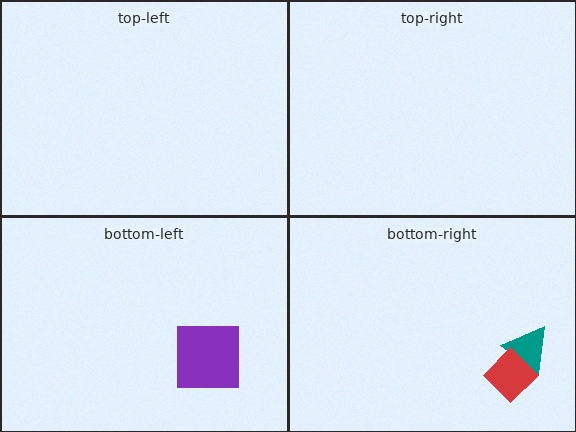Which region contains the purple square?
The bottom-left region.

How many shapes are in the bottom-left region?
1.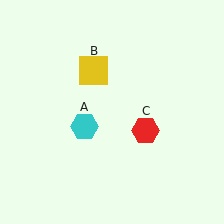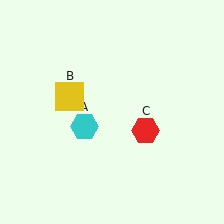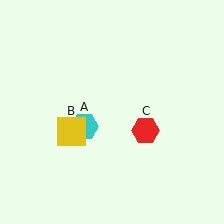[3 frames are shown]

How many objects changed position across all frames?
1 object changed position: yellow square (object B).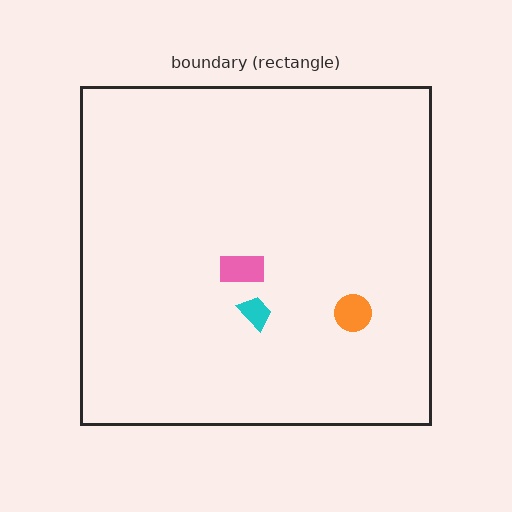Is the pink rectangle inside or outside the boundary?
Inside.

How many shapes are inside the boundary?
3 inside, 0 outside.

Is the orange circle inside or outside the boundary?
Inside.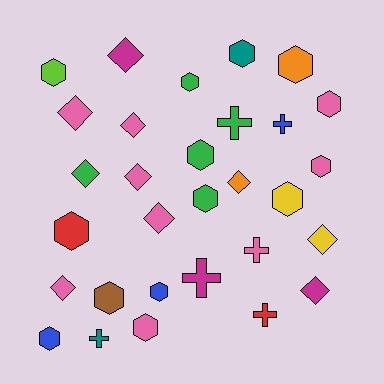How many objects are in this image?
There are 30 objects.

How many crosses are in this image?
There are 6 crosses.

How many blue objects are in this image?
There are 3 blue objects.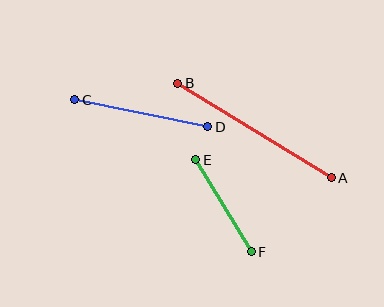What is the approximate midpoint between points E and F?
The midpoint is at approximately (224, 206) pixels.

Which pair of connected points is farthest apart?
Points A and B are farthest apart.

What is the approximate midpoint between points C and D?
The midpoint is at approximately (141, 113) pixels.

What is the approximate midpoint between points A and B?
The midpoint is at approximately (254, 131) pixels.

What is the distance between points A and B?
The distance is approximately 180 pixels.